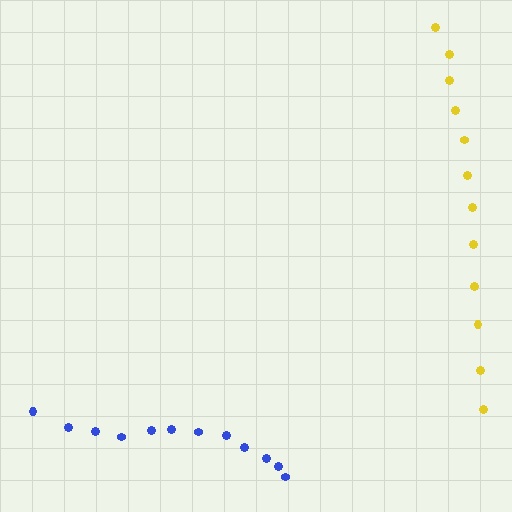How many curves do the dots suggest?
There are 2 distinct paths.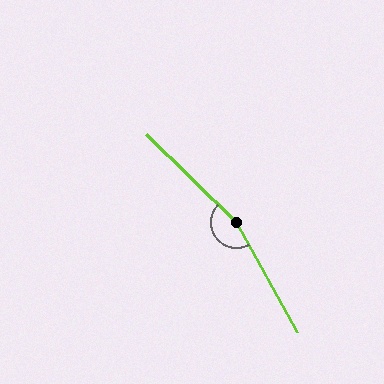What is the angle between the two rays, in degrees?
Approximately 163 degrees.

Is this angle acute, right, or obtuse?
It is obtuse.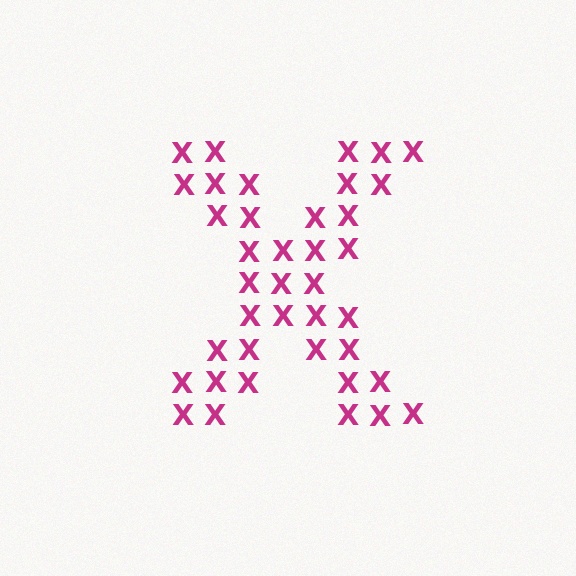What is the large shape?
The large shape is the letter X.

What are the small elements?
The small elements are letter X's.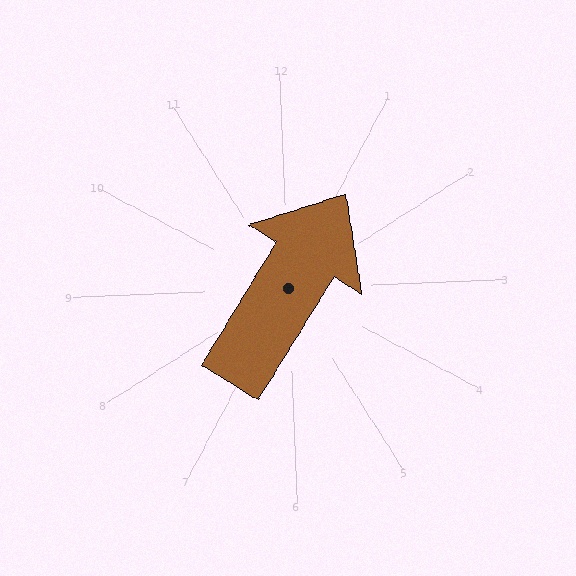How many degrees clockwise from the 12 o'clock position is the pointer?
Approximately 34 degrees.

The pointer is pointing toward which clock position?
Roughly 1 o'clock.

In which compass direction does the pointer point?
Northeast.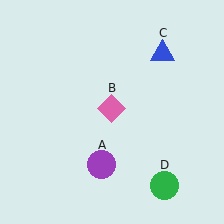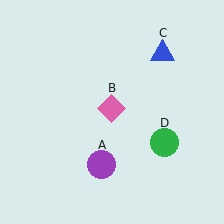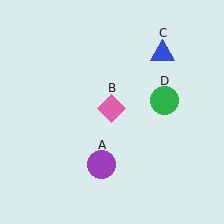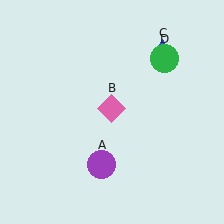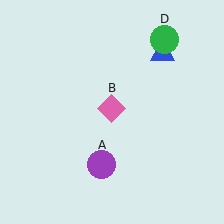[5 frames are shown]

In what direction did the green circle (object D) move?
The green circle (object D) moved up.